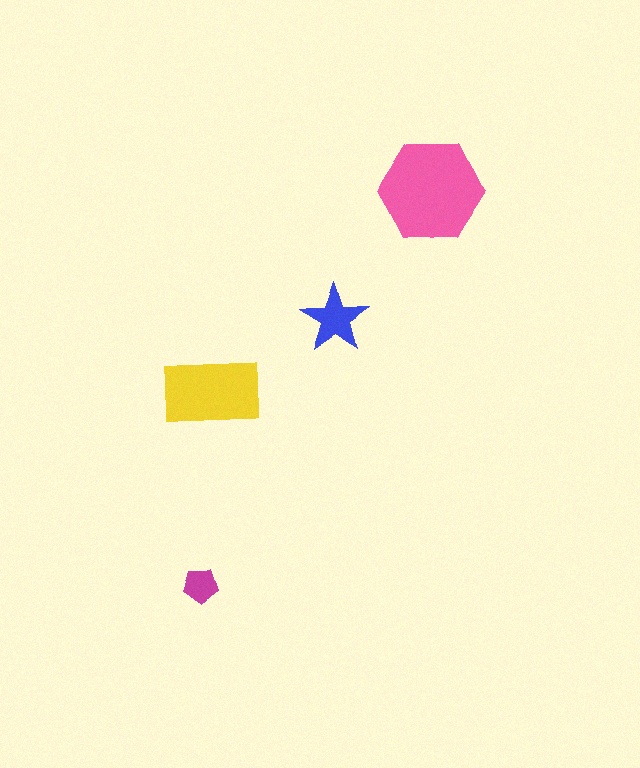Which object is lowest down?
The magenta pentagon is bottommost.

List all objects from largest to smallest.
The pink hexagon, the yellow rectangle, the blue star, the magenta pentagon.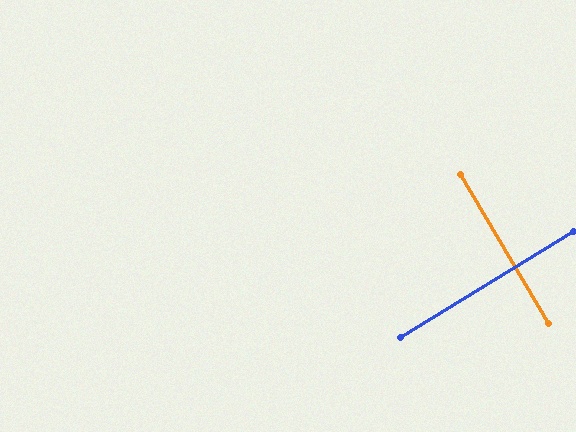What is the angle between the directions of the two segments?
Approximately 89 degrees.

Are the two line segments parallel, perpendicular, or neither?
Perpendicular — they meet at approximately 89°.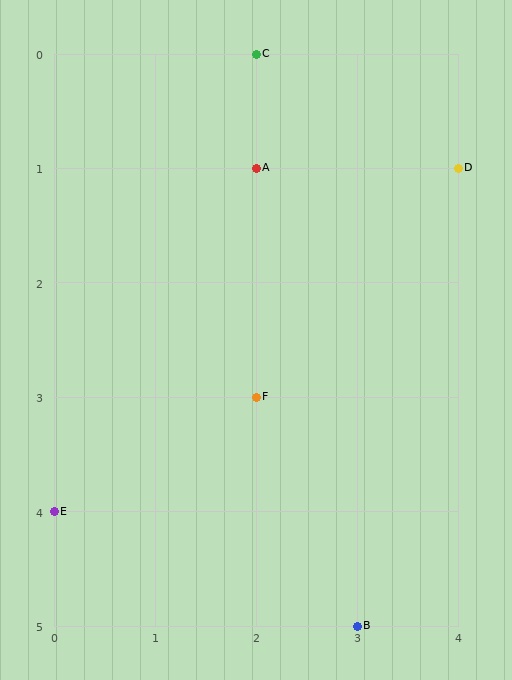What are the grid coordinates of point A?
Point A is at grid coordinates (2, 1).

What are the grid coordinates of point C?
Point C is at grid coordinates (2, 0).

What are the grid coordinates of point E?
Point E is at grid coordinates (0, 4).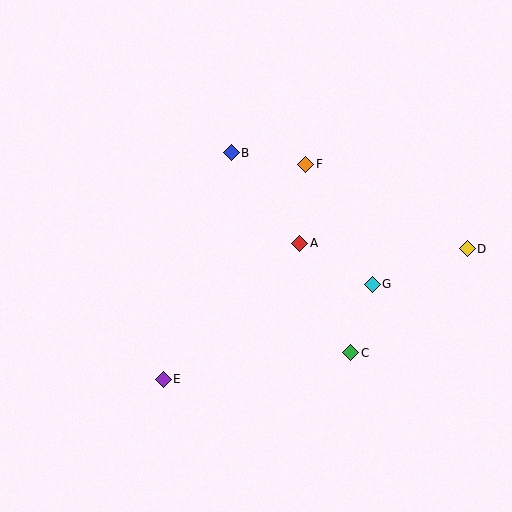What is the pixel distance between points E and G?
The distance between E and G is 229 pixels.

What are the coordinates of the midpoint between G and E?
The midpoint between G and E is at (268, 332).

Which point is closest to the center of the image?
Point A at (300, 243) is closest to the center.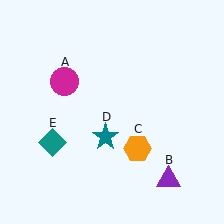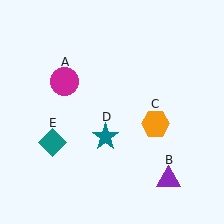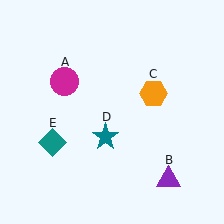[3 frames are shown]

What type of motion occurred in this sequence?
The orange hexagon (object C) rotated counterclockwise around the center of the scene.